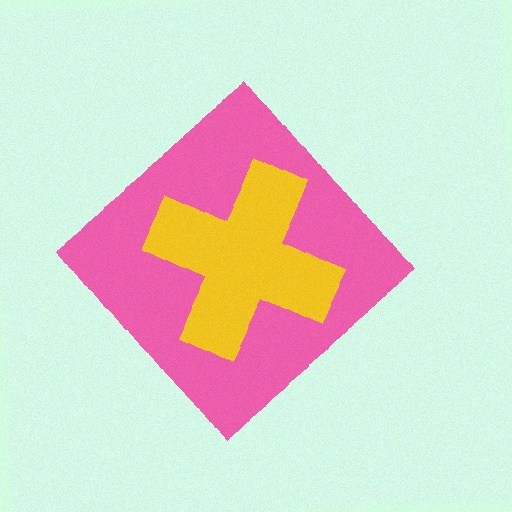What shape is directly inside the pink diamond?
The yellow cross.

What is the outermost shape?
The pink diamond.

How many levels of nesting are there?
2.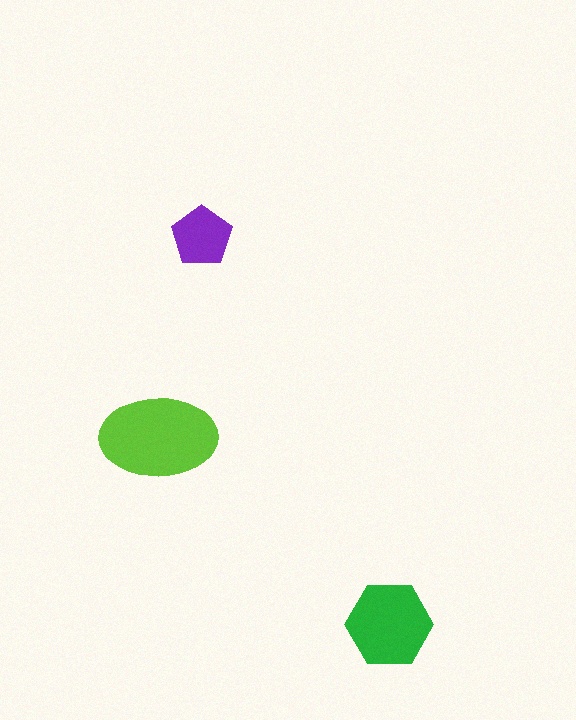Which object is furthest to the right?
The green hexagon is rightmost.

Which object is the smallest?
The purple pentagon.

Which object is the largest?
The lime ellipse.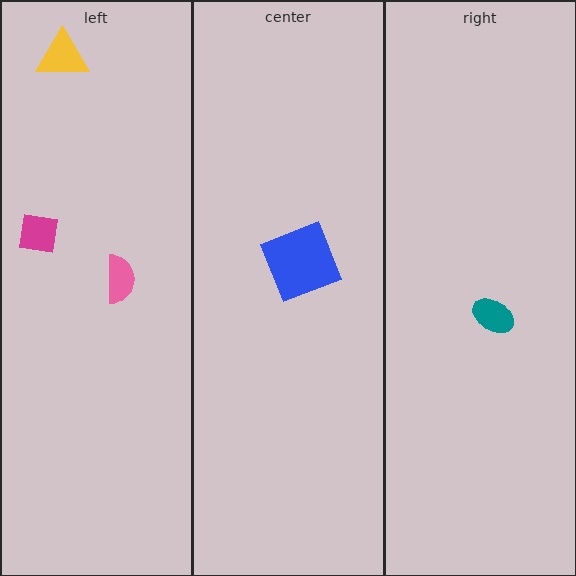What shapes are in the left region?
The magenta square, the yellow triangle, the pink semicircle.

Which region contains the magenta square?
The left region.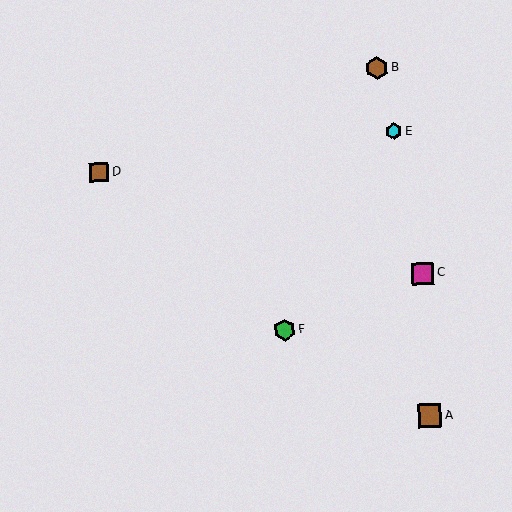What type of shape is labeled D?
Shape D is a brown square.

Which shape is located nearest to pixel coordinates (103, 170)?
The brown square (labeled D) at (99, 173) is nearest to that location.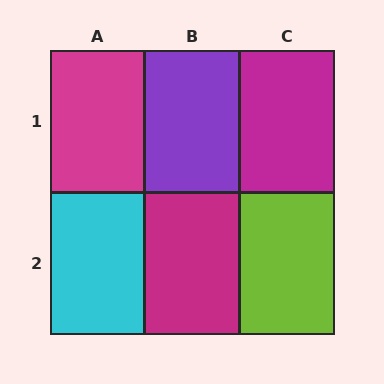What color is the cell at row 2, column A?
Cyan.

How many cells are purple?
1 cell is purple.